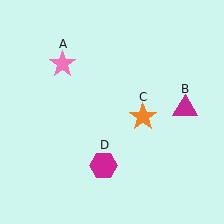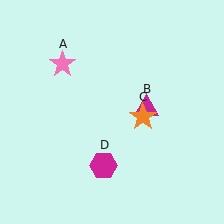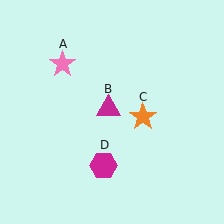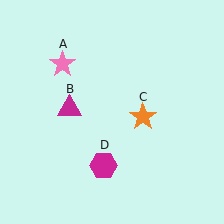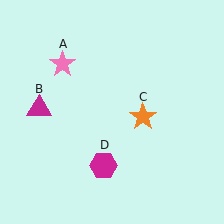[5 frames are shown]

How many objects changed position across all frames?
1 object changed position: magenta triangle (object B).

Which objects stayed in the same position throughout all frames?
Pink star (object A) and orange star (object C) and magenta hexagon (object D) remained stationary.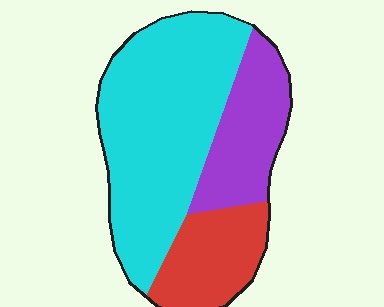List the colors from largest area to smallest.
From largest to smallest: cyan, purple, red.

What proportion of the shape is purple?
Purple covers 23% of the shape.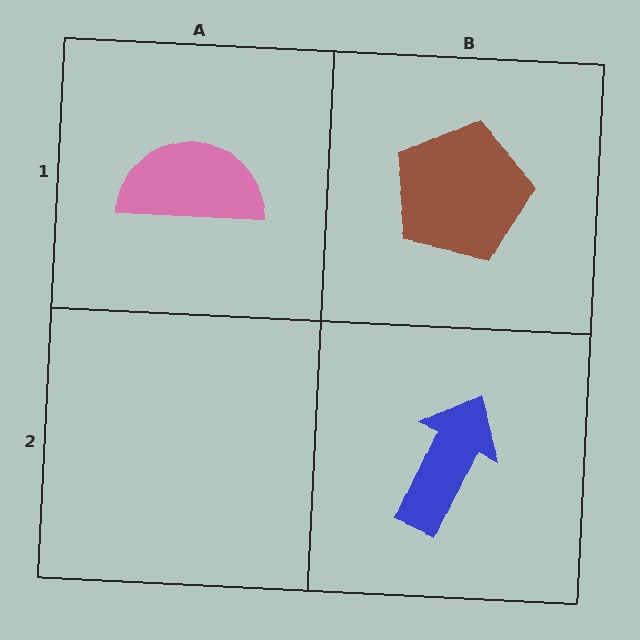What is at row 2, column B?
A blue arrow.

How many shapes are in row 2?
1 shape.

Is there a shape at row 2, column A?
No, that cell is empty.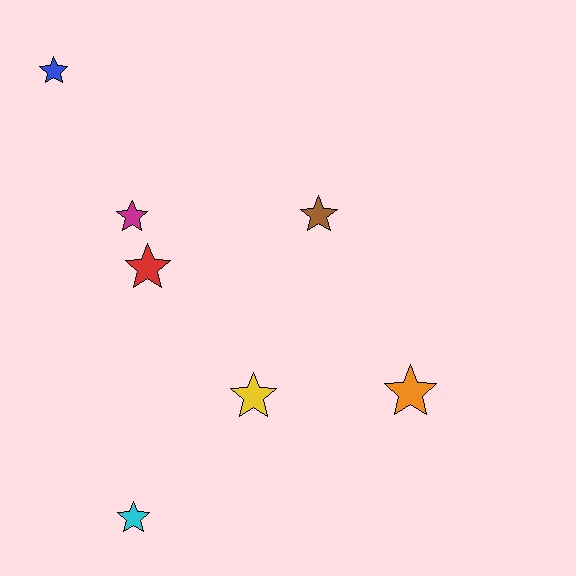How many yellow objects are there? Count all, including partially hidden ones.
There is 1 yellow object.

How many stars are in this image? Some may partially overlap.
There are 7 stars.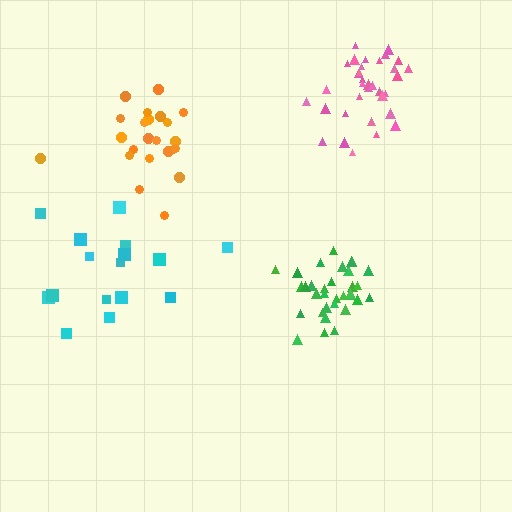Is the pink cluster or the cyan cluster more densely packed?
Pink.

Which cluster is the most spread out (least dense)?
Cyan.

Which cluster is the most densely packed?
Green.